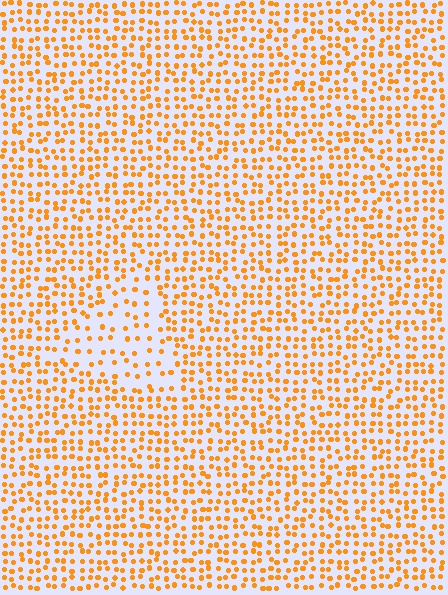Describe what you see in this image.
The image contains small orange elements arranged at two different densities. A triangle-shaped region is visible where the elements are less densely packed than the surrounding area.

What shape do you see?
I see a triangle.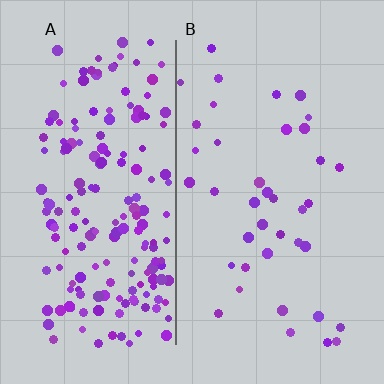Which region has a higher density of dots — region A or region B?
A (the left).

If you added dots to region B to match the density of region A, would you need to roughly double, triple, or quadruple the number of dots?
Approximately quadruple.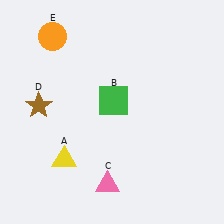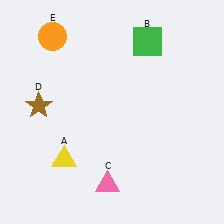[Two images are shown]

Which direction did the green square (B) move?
The green square (B) moved up.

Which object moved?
The green square (B) moved up.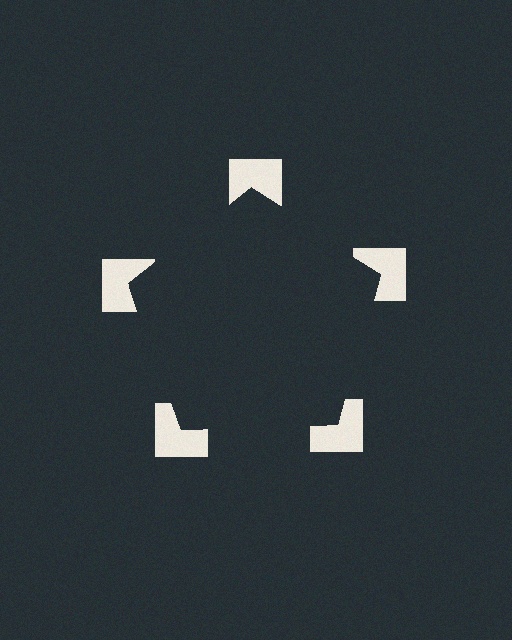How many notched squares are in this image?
There are 5 — one at each vertex of the illusory pentagon.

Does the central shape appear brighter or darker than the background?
It typically appears slightly darker than the background, even though no actual brightness change is drawn.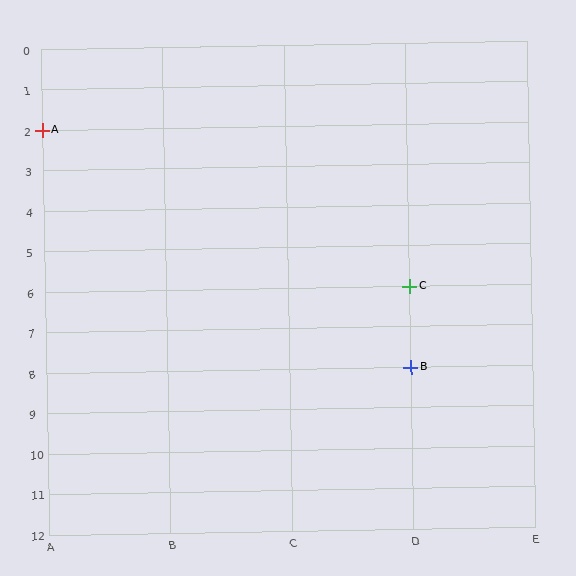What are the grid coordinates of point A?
Point A is at grid coordinates (A, 2).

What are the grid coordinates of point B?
Point B is at grid coordinates (D, 8).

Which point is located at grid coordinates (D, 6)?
Point C is at (D, 6).